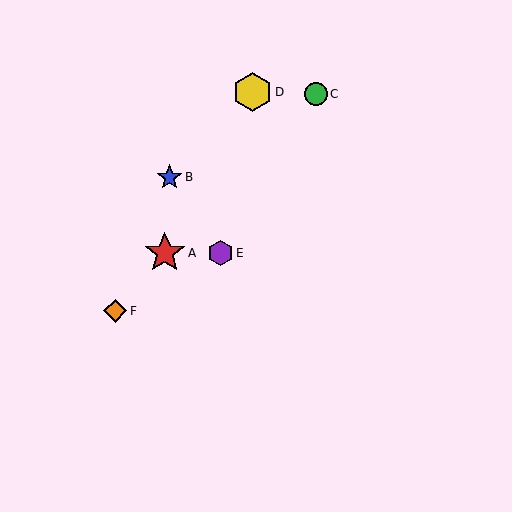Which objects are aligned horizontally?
Objects A, E are aligned horizontally.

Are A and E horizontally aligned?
Yes, both are at y≈253.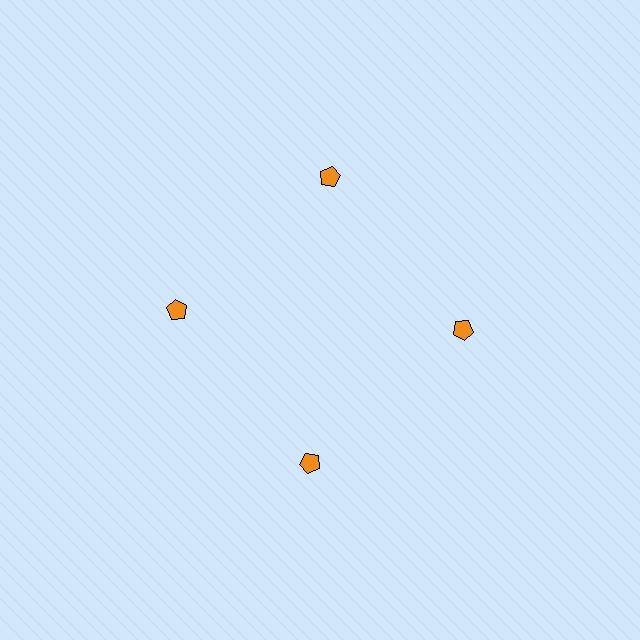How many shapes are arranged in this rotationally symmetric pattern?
There are 4 shapes, arranged in 4 groups of 1.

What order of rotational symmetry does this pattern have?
This pattern has 4-fold rotational symmetry.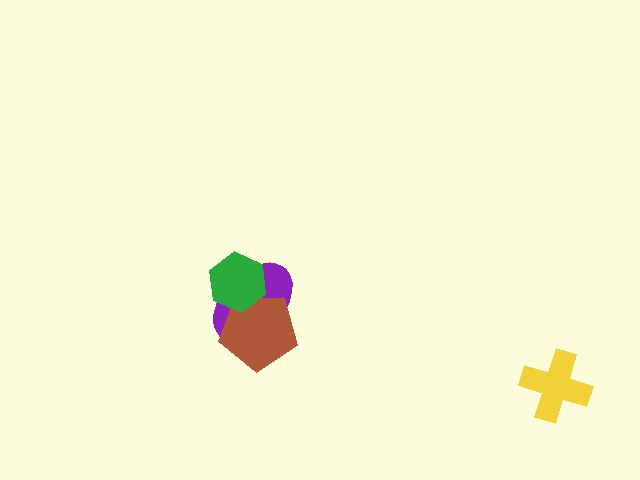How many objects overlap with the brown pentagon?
2 objects overlap with the brown pentagon.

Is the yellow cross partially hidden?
No, no other shape covers it.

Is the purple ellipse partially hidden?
Yes, it is partially covered by another shape.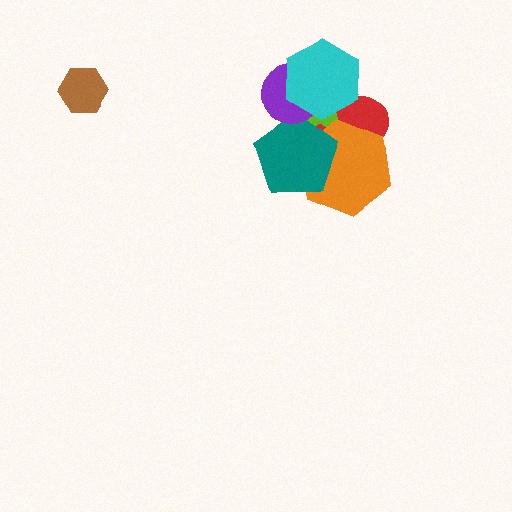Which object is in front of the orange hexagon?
The teal pentagon is in front of the orange hexagon.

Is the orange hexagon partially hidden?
Yes, it is partially covered by another shape.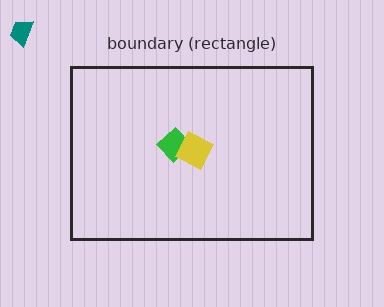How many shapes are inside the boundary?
2 inside, 1 outside.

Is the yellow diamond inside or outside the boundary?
Inside.